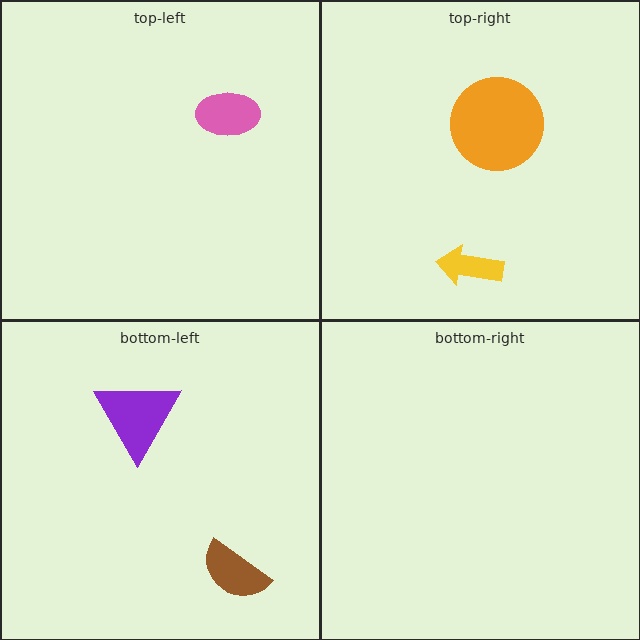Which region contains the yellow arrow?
The top-right region.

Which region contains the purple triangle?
The bottom-left region.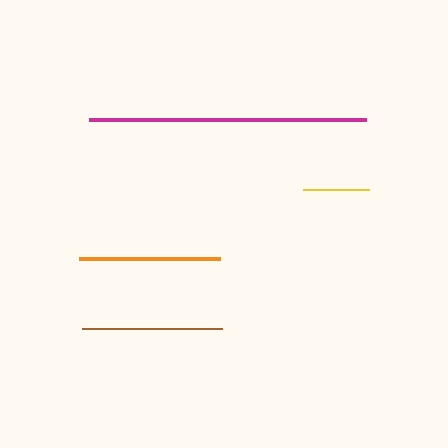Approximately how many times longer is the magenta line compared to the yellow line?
The magenta line is approximately 4.2 times the length of the yellow line.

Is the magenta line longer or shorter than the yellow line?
The magenta line is longer than the yellow line.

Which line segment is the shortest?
The yellow line is the shortest at approximately 66 pixels.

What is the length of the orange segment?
The orange segment is approximately 141 pixels long.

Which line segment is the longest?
The magenta line is the longest at approximately 277 pixels.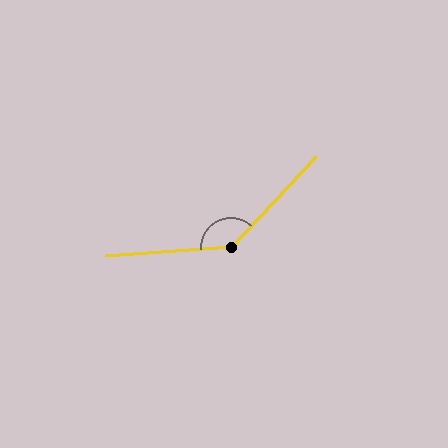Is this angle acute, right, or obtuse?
It is obtuse.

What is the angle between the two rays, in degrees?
Approximately 137 degrees.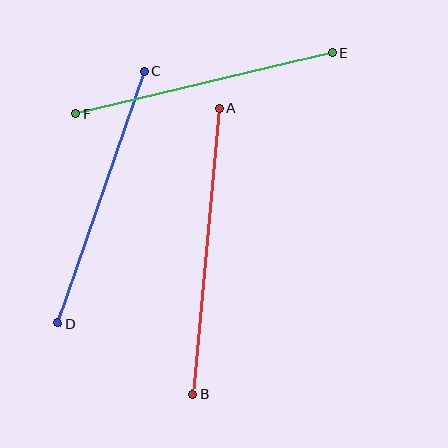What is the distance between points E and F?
The distance is approximately 263 pixels.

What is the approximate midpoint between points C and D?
The midpoint is at approximately (101, 197) pixels.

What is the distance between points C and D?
The distance is approximately 267 pixels.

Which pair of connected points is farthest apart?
Points A and B are farthest apart.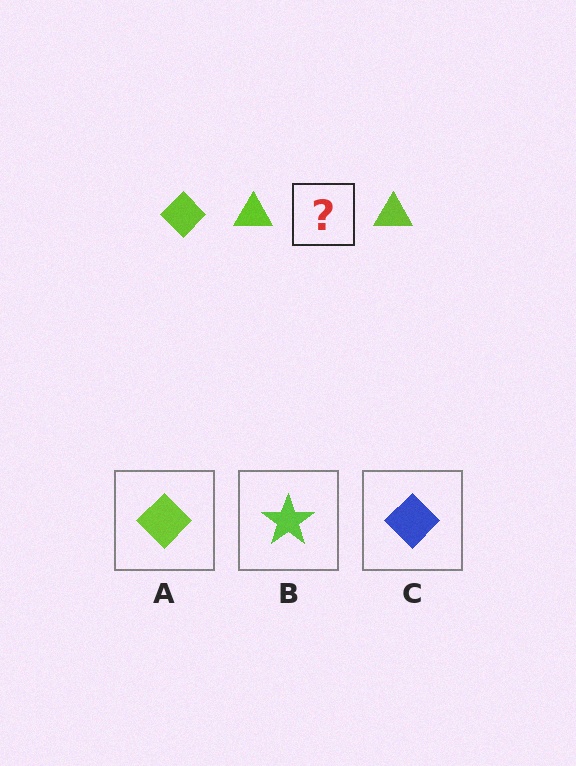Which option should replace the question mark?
Option A.